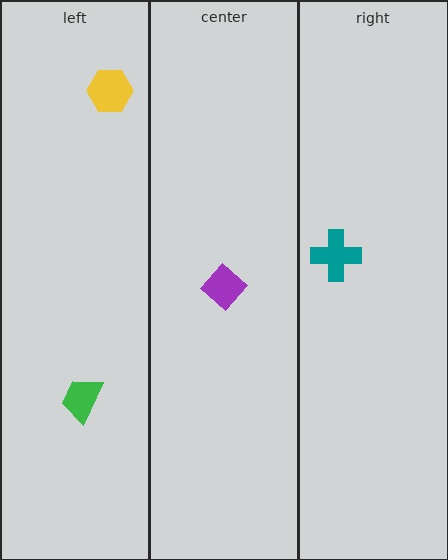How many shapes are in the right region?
1.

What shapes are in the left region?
The green trapezoid, the yellow hexagon.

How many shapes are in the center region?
1.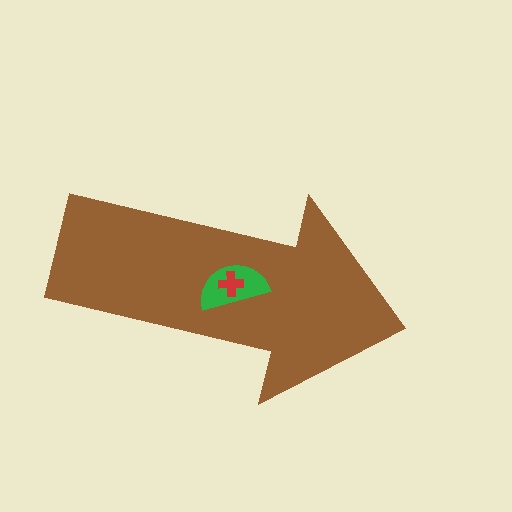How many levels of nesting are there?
3.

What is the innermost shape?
The red cross.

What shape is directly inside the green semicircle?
The red cross.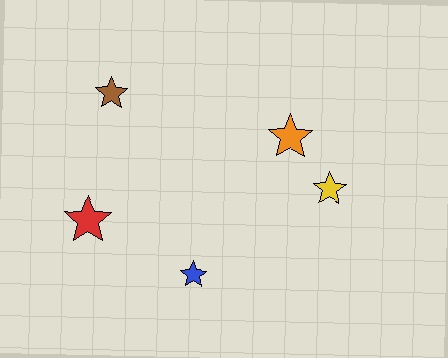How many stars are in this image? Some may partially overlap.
There are 5 stars.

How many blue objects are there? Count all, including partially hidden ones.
There is 1 blue object.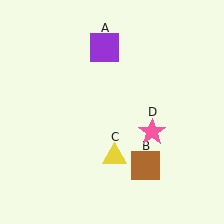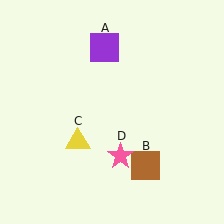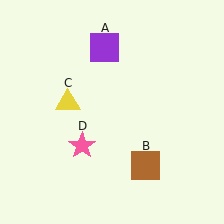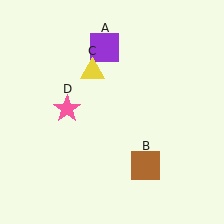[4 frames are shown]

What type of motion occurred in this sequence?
The yellow triangle (object C), pink star (object D) rotated clockwise around the center of the scene.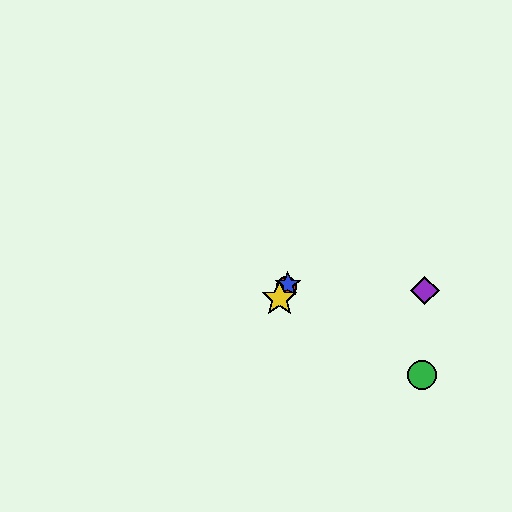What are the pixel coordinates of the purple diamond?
The purple diamond is at (425, 291).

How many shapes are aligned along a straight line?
3 shapes (the red circle, the blue star, the yellow star) are aligned along a straight line.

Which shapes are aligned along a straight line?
The red circle, the blue star, the yellow star are aligned along a straight line.